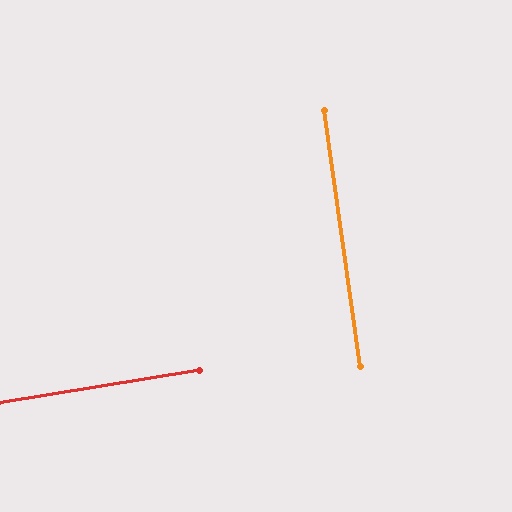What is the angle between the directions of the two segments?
Approximately 89 degrees.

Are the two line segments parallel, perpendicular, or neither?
Perpendicular — they meet at approximately 89°.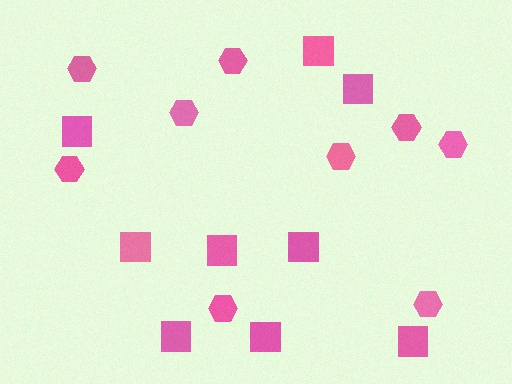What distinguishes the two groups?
There are 2 groups: one group of squares (9) and one group of hexagons (9).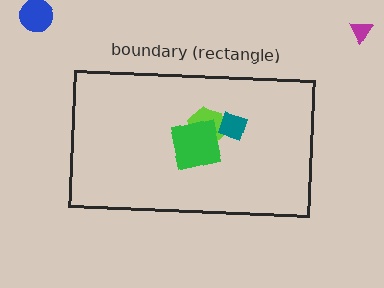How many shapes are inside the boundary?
3 inside, 2 outside.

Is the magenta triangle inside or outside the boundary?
Outside.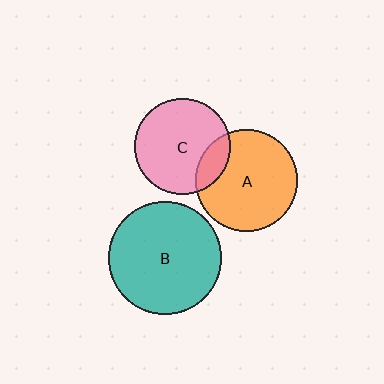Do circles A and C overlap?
Yes.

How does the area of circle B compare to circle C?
Approximately 1.4 times.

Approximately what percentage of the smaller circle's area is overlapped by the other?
Approximately 15%.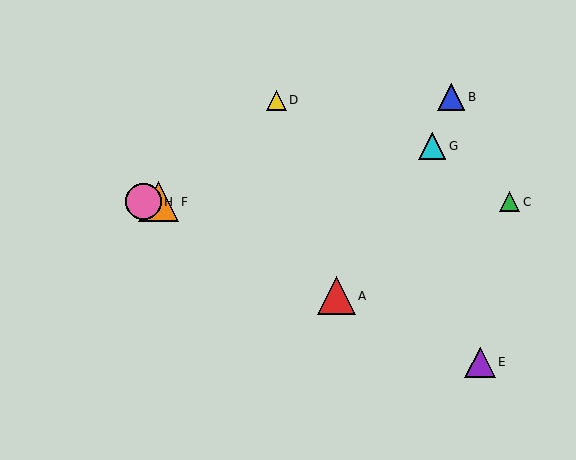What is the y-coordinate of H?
Object H is at y≈202.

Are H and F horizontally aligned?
Yes, both are at y≈202.